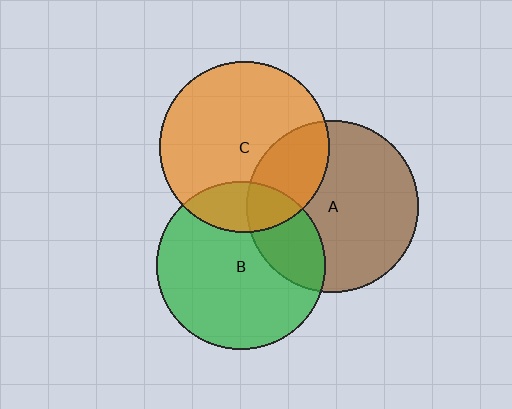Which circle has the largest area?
Circle A (brown).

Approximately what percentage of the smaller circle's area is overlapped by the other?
Approximately 25%.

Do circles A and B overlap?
Yes.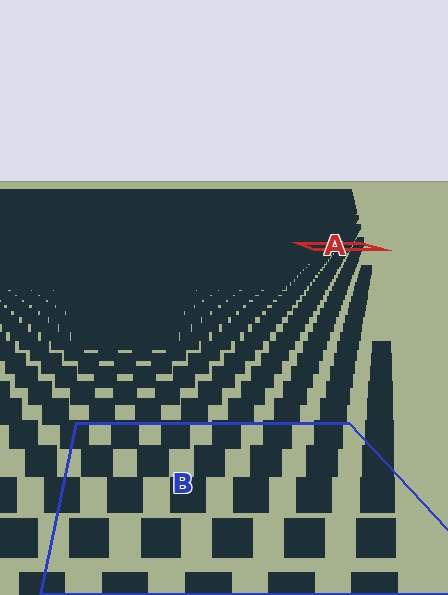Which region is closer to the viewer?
Region B is closer. The texture elements there are larger and more spread out.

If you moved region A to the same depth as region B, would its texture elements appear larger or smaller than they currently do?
They would appear larger. At a closer depth, the same texture elements are projected at a bigger on-screen size.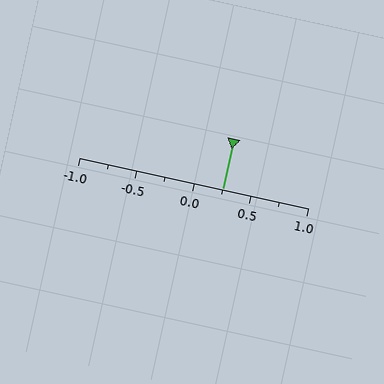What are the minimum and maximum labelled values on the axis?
The axis runs from -1.0 to 1.0.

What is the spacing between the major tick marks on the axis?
The major ticks are spaced 0.5 apart.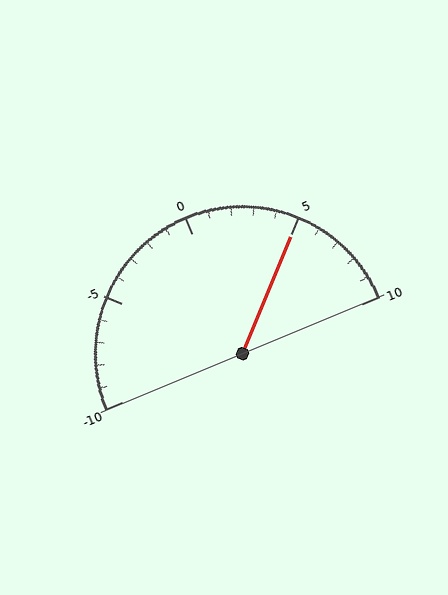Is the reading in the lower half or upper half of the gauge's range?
The reading is in the upper half of the range (-10 to 10).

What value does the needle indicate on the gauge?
The needle indicates approximately 5.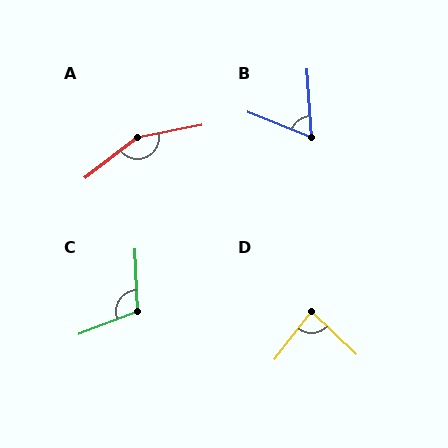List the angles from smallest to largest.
B (64°), D (84°), C (109°), A (154°).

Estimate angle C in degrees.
Approximately 109 degrees.